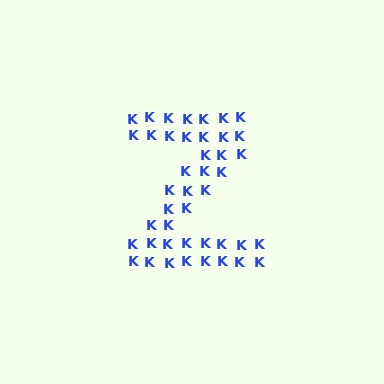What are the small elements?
The small elements are letter K's.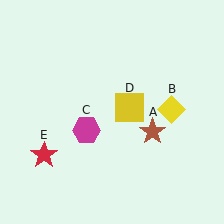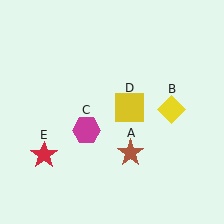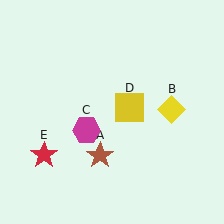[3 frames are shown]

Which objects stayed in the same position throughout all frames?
Yellow diamond (object B) and magenta hexagon (object C) and yellow square (object D) and red star (object E) remained stationary.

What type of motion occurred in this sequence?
The brown star (object A) rotated clockwise around the center of the scene.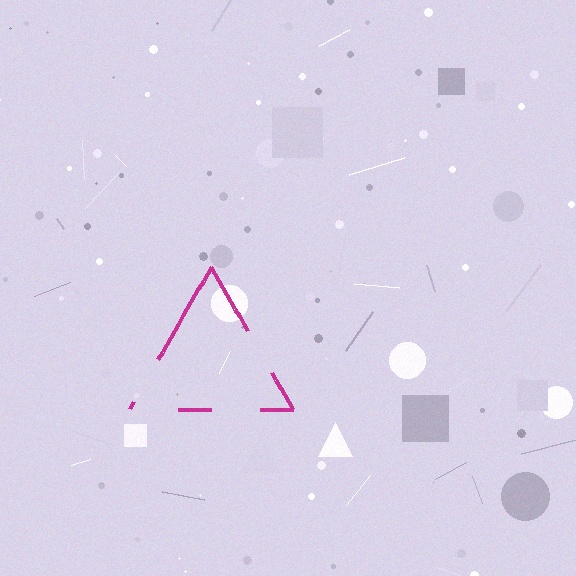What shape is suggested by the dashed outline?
The dashed outline suggests a triangle.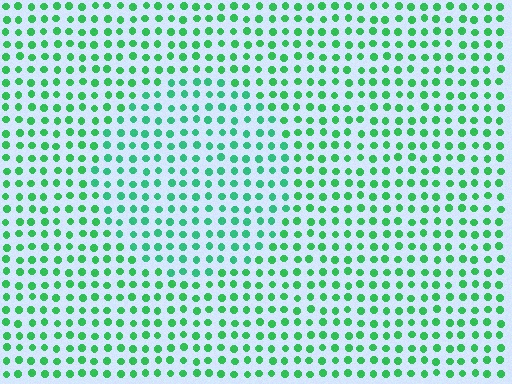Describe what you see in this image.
The image is filled with small green elements in a uniform arrangement. A circle-shaped region is visible where the elements are tinted to a slightly different hue, forming a subtle color boundary.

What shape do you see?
I see a circle.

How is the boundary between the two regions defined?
The boundary is defined purely by a slight shift in hue (about 18 degrees). Spacing, size, and orientation are identical on both sides.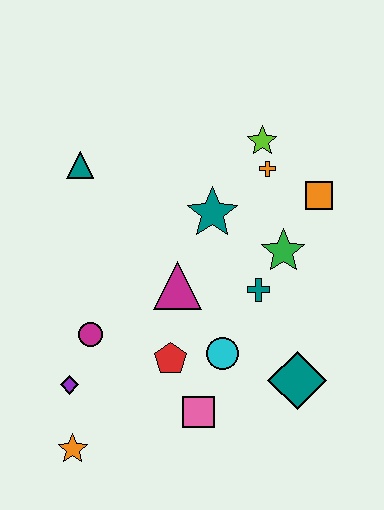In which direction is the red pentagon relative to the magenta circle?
The red pentagon is to the right of the magenta circle.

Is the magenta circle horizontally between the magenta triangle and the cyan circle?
No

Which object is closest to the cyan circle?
The red pentagon is closest to the cyan circle.